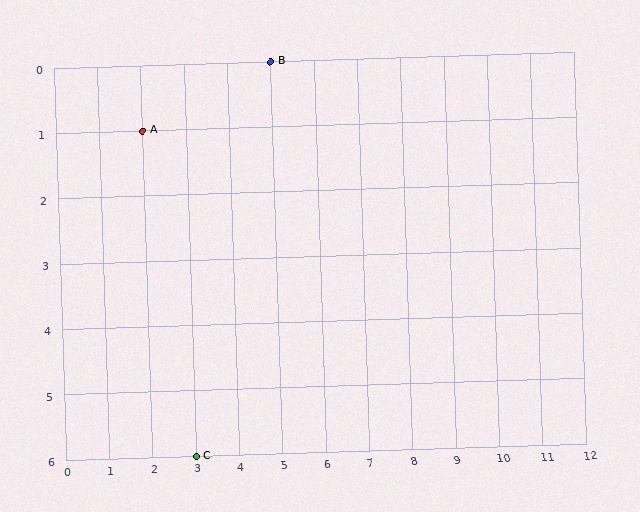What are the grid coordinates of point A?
Point A is at grid coordinates (2, 1).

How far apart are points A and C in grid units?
Points A and C are 1 column and 5 rows apart (about 5.1 grid units diagonally).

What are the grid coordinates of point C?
Point C is at grid coordinates (3, 6).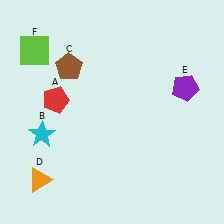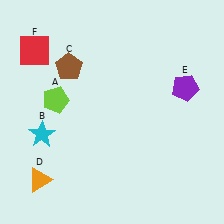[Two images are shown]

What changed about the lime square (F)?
In Image 1, F is lime. In Image 2, it changed to red.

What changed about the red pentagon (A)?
In Image 1, A is red. In Image 2, it changed to lime.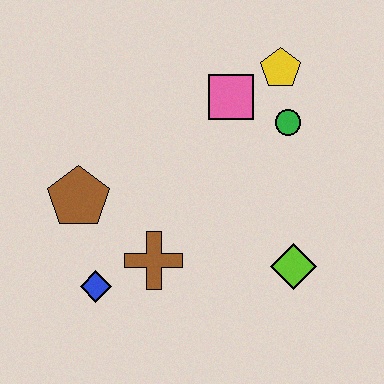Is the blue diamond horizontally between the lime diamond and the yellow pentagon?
No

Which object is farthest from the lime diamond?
The brown pentagon is farthest from the lime diamond.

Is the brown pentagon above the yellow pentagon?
No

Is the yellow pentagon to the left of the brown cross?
No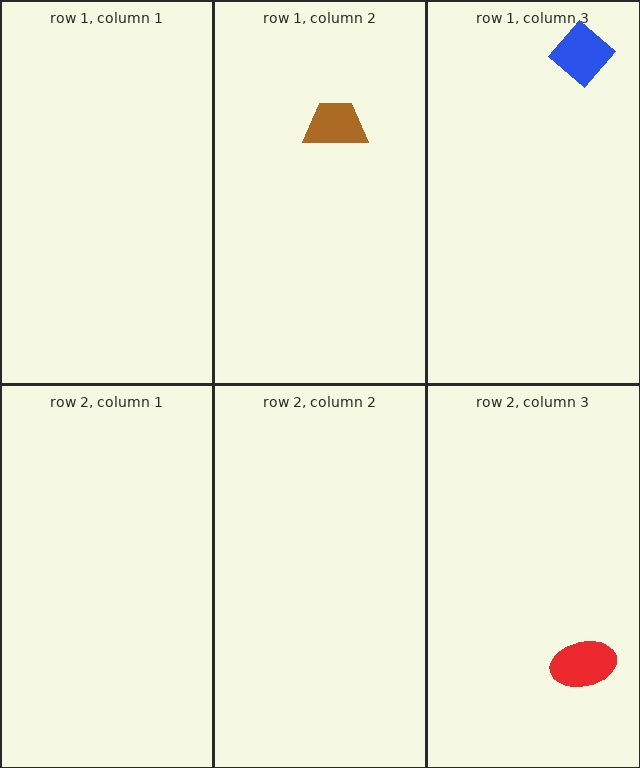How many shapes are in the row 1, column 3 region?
1.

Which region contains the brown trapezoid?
The row 1, column 2 region.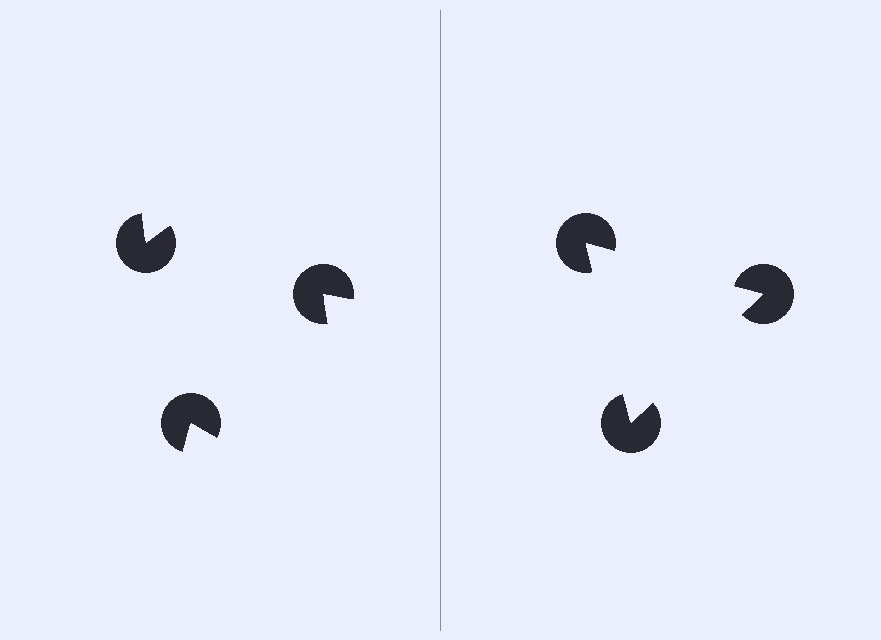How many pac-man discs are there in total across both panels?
6 — 3 on each side.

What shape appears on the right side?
An illusory triangle.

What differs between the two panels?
The pac-man discs are positioned identically on both sides; only the wedge orientations differ. On the right they align to a triangle; on the left they are misaligned.